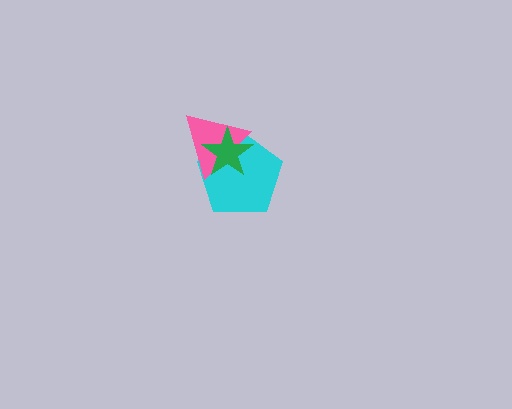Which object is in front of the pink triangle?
The green star is in front of the pink triangle.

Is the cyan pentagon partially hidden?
Yes, it is partially covered by another shape.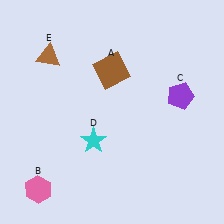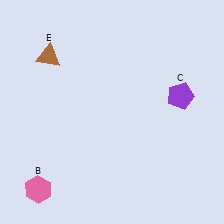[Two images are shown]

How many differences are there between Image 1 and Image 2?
There are 2 differences between the two images.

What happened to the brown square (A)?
The brown square (A) was removed in Image 2. It was in the top-left area of Image 1.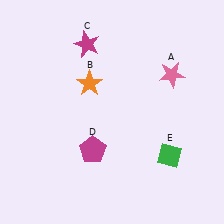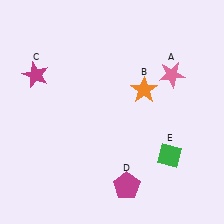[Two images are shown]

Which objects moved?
The objects that moved are: the orange star (B), the magenta star (C), the magenta pentagon (D).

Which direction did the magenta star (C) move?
The magenta star (C) moved left.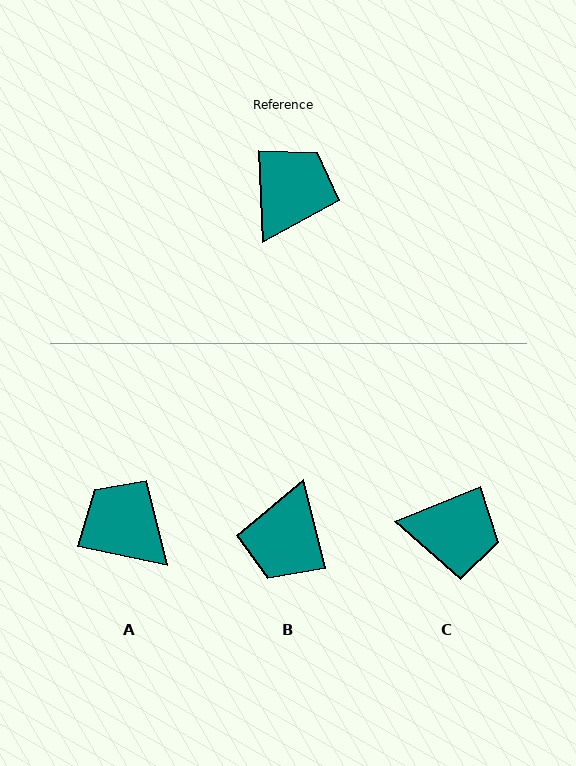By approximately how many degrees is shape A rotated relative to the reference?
Approximately 76 degrees counter-clockwise.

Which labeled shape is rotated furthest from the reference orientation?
B, about 169 degrees away.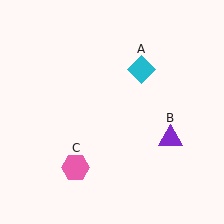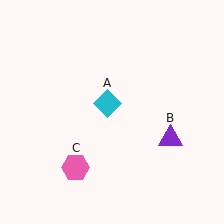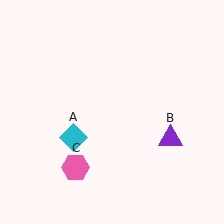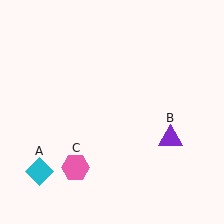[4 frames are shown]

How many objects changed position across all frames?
1 object changed position: cyan diamond (object A).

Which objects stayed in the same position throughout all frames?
Purple triangle (object B) and pink hexagon (object C) remained stationary.